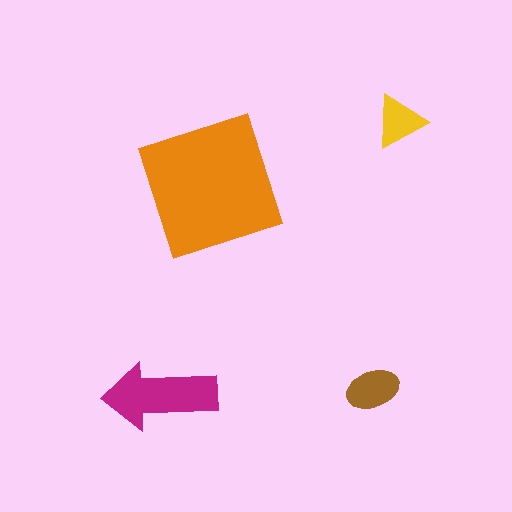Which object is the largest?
The orange square.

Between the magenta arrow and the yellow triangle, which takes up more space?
The magenta arrow.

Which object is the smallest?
The yellow triangle.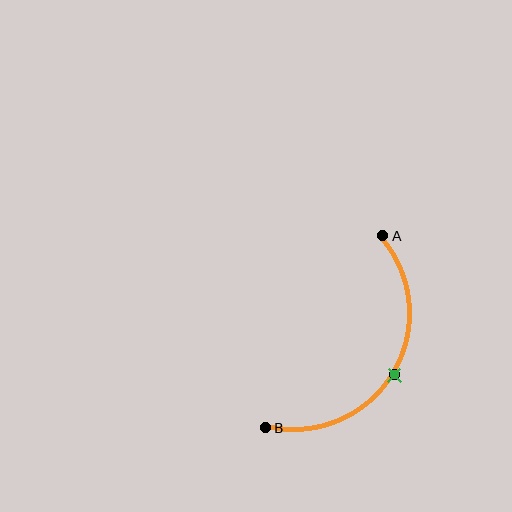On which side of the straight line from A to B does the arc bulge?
The arc bulges to the right of the straight line connecting A and B.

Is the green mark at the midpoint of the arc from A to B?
Yes. The green mark lies on the arc at equal arc-length from both A and B — it is the arc midpoint.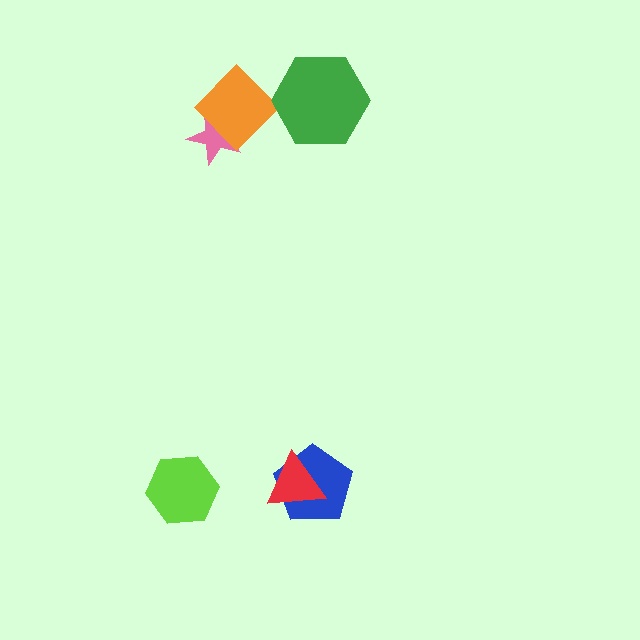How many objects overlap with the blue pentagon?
1 object overlaps with the blue pentagon.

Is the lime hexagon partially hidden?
No, no other shape covers it.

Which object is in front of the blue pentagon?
The red triangle is in front of the blue pentagon.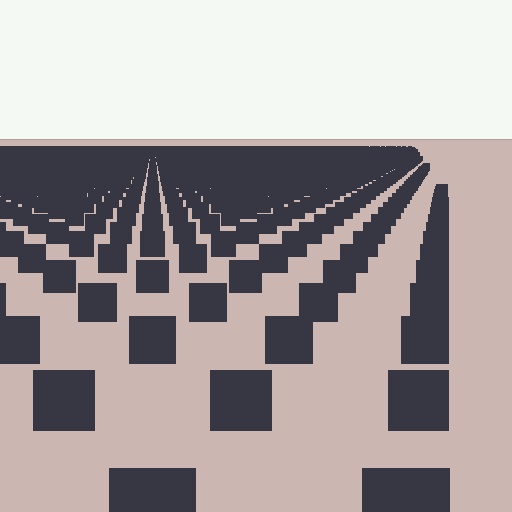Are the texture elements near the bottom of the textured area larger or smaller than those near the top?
Larger. Near the bottom, elements are closer to the viewer and appear at a bigger on-screen size.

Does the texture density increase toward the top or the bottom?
Density increases toward the top.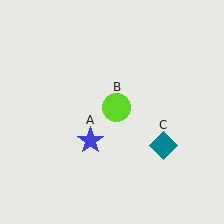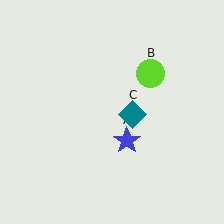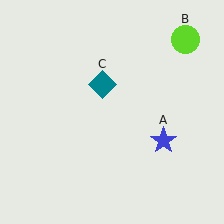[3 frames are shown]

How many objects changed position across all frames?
3 objects changed position: blue star (object A), lime circle (object B), teal diamond (object C).